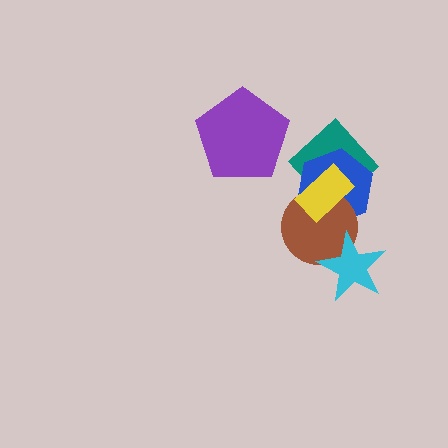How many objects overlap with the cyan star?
1 object overlaps with the cyan star.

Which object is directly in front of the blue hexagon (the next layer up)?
The brown circle is directly in front of the blue hexagon.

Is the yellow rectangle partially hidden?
No, no other shape covers it.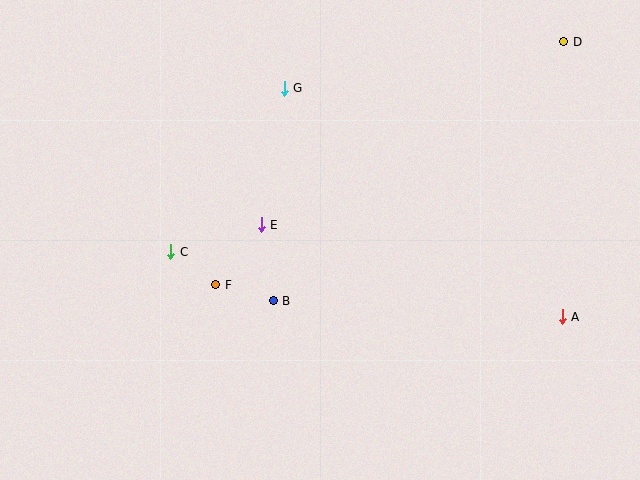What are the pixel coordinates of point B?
Point B is at (273, 301).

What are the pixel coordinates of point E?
Point E is at (261, 225).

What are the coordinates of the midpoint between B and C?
The midpoint between B and C is at (222, 276).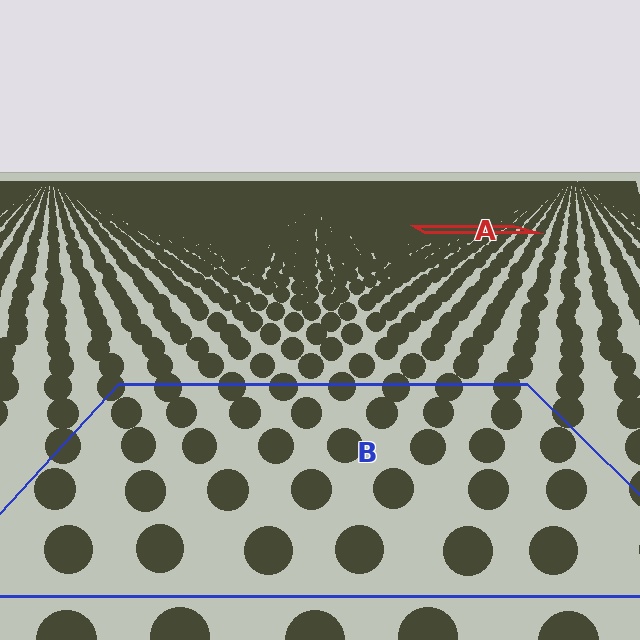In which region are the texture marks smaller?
The texture marks are smaller in region A, because it is farther away.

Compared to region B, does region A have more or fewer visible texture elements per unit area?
Region A has more texture elements per unit area — they are packed more densely because it is farther away.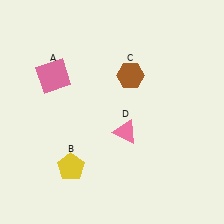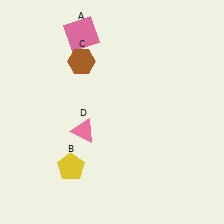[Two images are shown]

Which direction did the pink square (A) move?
The pink square (A) moved up.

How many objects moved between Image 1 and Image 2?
3 objects moved between the two images.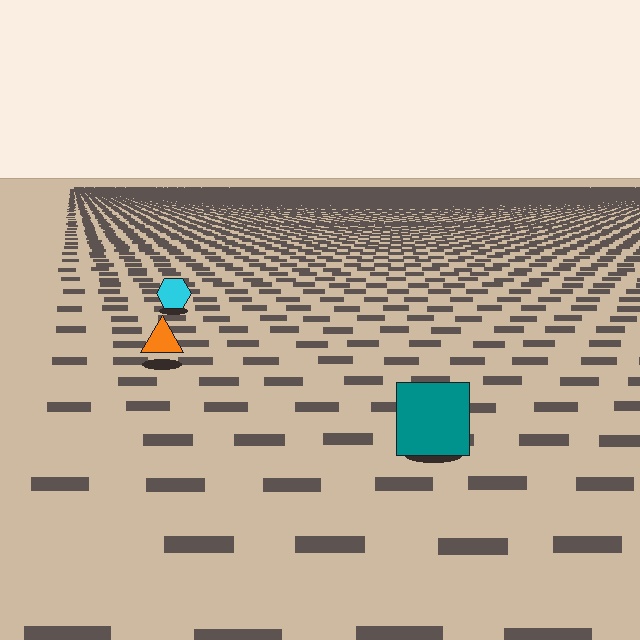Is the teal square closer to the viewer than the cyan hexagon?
Yes. The teal square is closer — you can tell from the texture gradient: the ground texture is coarser near it.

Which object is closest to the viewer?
The teal square is closest. The texture marks near it are larger and more spread out.